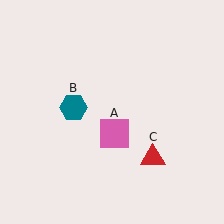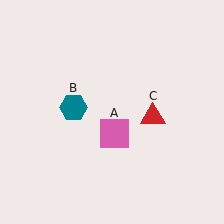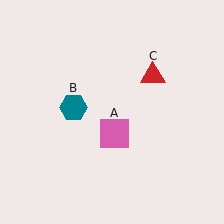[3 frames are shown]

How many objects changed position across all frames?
1 object changed position: red triangle (object C).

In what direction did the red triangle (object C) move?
The red triangle (object C) moved up.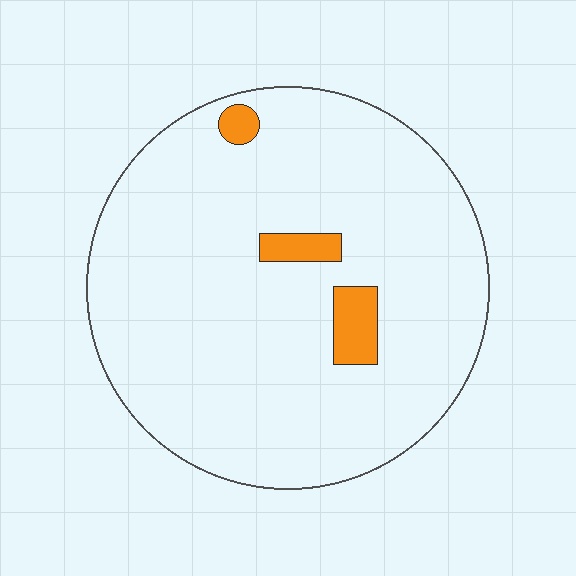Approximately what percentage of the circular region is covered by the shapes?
Approximately 5%.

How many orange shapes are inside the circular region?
3.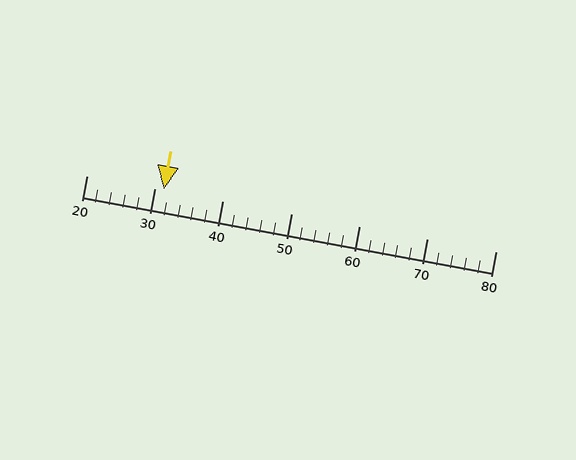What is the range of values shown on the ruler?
The ruler shows values from 20 to 80.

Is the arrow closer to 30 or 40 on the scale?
The arrow is closer to 30.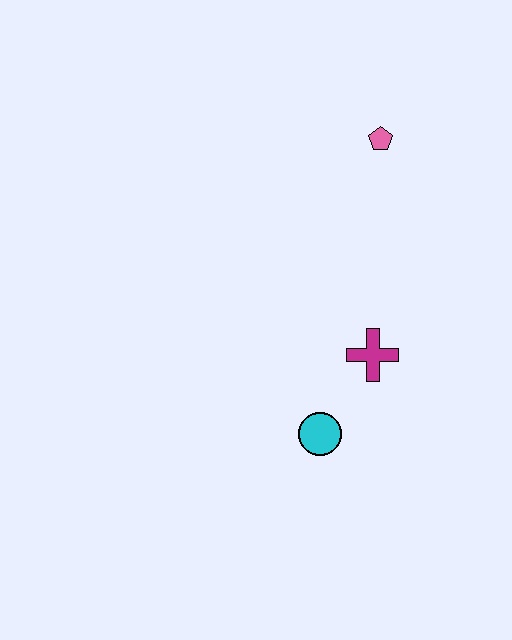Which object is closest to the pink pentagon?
The magenta cross is closest to the pink pentagon.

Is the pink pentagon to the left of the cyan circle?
No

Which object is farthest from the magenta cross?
The pink pentagon is farthest from the magenta cross.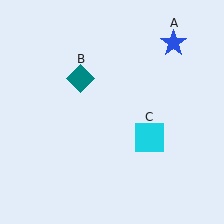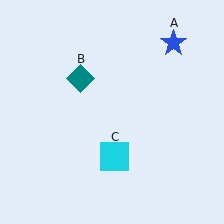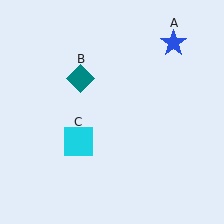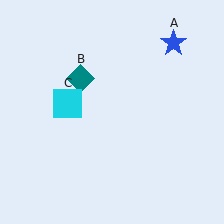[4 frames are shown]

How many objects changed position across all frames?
1 object changed position: cyan square (object C).